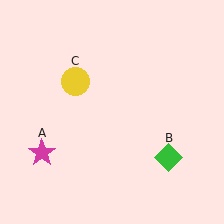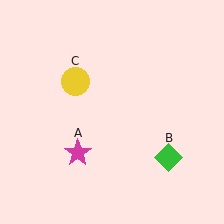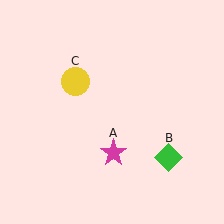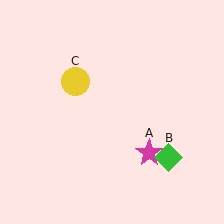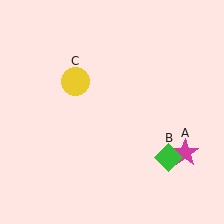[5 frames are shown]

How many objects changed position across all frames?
1 object changed position: magenta star (object A).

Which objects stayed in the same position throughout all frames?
Green diamond (object B) and yellow circle (object C) remained stationary.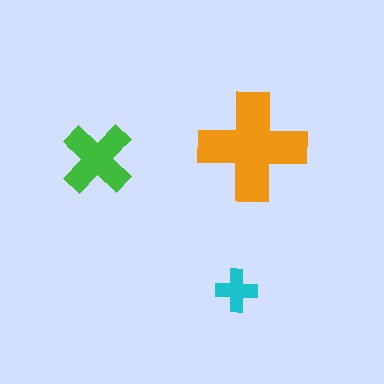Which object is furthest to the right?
The orange cross is rightmost.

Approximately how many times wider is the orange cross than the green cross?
About 1.5 times wider.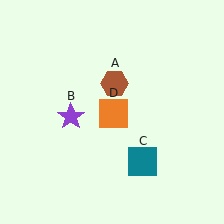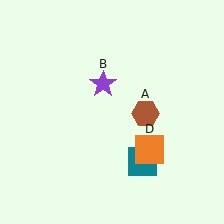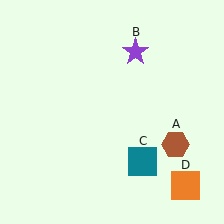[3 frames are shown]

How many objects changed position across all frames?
3 objects changed position: brown hexagon (object A), purple star (object B), orange square (object D).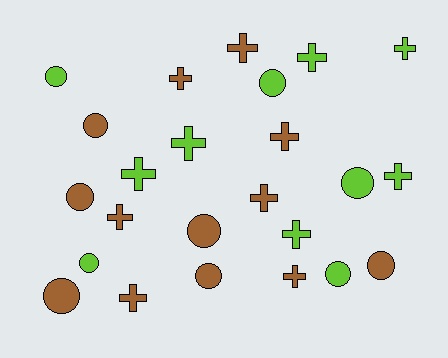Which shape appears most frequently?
Cross, with 13 objects.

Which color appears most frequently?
Brown, with 13 objects.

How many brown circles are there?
There are 6 brown circles.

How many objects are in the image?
There are 24 objects.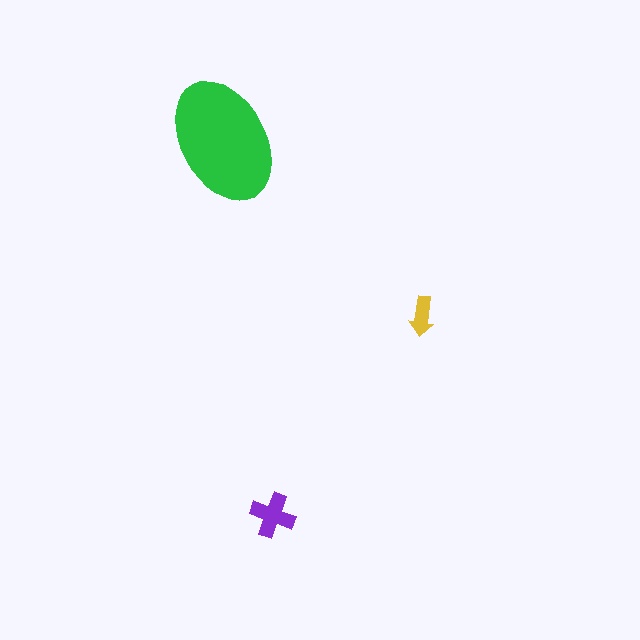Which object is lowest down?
The purple cross is bottommost.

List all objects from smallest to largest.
The yellow arrow, the purple cross, the green ellipse.